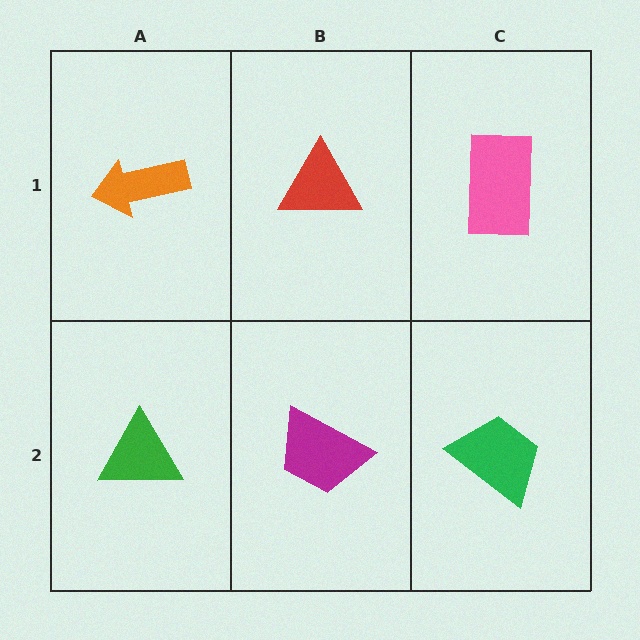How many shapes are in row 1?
3 shapes.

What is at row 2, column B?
A magenta trapezoid.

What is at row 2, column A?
A green triangle.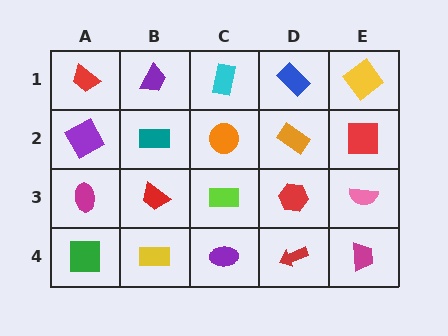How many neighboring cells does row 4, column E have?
2.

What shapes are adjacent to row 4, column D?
A red hexagon (row 3, column D), a purple ellipse (row 4, column C), a magenta trapezoid (row 4, column E).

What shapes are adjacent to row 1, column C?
An orange circle (row 2, column C), a purple trapezoid (row 1, column B), a blue rectangle (row 1, column D).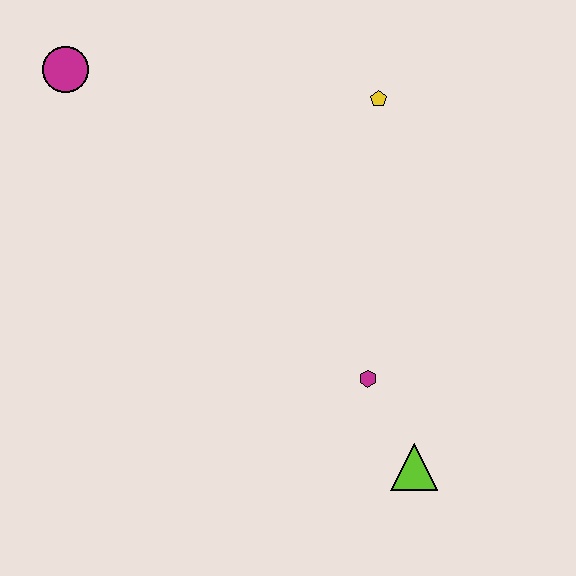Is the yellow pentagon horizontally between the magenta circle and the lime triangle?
Yes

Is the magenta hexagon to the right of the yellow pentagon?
No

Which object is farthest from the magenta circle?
The lime triangle is farthest from the magenta circle.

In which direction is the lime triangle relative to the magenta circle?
The lime triangle is below the magenta circle.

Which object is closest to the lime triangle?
The magenta hexagon is closest to the lime triangle.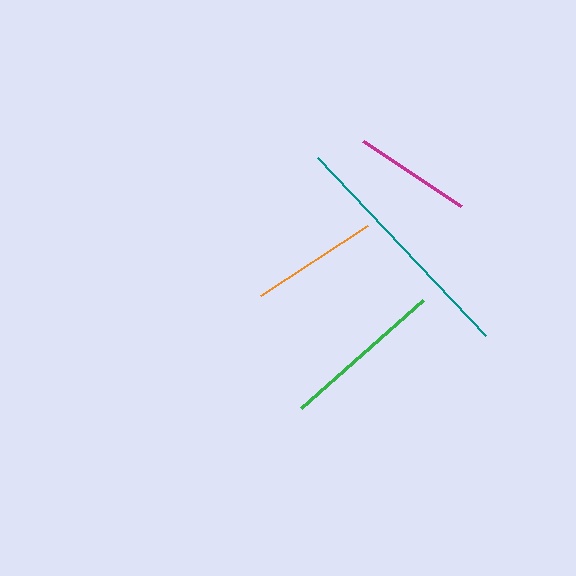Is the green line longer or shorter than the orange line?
The green line is longer than the orange line.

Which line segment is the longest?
The teal line is the longest at approximately 245 pixels.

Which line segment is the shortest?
The magenta line is the shortest at approximately 117 pixels.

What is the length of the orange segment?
The orange segment is approximately 128 pixels long.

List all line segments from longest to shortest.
From longest to shortest: teal, green, orange, magenta.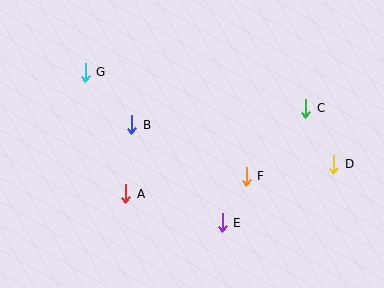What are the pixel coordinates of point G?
Point G is at (85, 72).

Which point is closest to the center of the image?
Point B at (132, 125) is closest to the center.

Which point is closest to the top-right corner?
Point C is closest to the top-right corner.